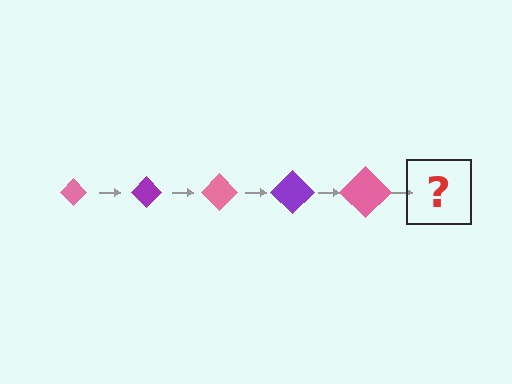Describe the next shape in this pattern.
It should be a purple diamond, larger than the previous one.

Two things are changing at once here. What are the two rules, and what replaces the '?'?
The two rules are that the diamond grows larger each step and the color cycles through pink and purple. The '?' should be a purple diamond, larger than the previous one.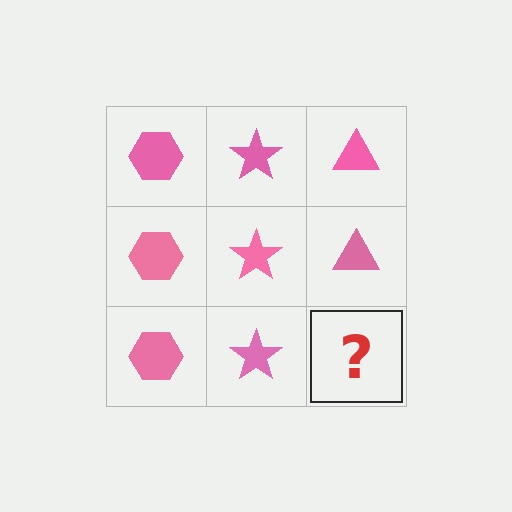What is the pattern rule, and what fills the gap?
The rule is that each column has a consistent shape. The gap should be filled with a pink triangle.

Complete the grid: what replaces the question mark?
The question mark should be replaced with a pink triangle.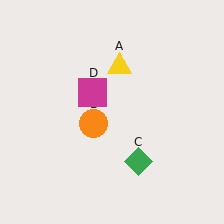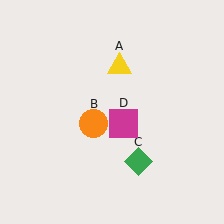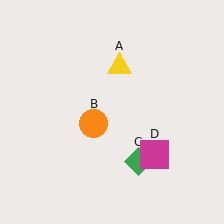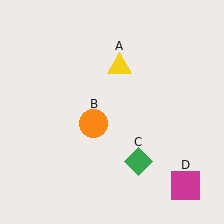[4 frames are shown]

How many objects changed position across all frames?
1 object changed position: magenta square (object D).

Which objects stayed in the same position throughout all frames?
Yellow triangle (object A) and orange circle (object B) and green diamond (object C) remained stationary.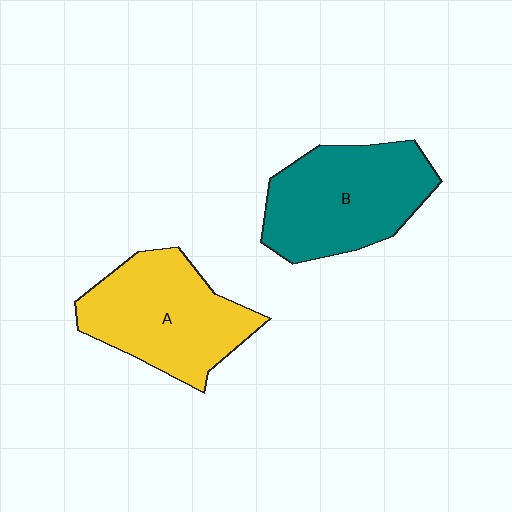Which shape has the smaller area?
Shape A (yellow).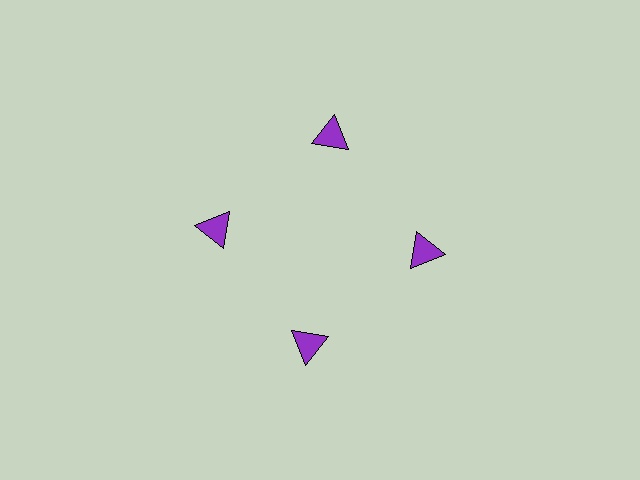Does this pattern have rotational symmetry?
Yes, this pattern has 4-fold rotational symmetry. It looks the same after rotating 90 degrees around the center.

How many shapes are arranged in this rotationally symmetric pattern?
There are 4 shapes, arranged in 4 groups of 1.